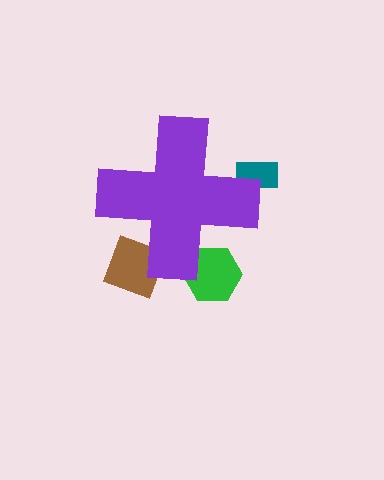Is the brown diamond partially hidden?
Yes, the brown diamond is partially hidden behind the purple cross.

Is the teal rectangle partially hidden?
Yes, the teal rectangle is partially hidden behind the purple cross.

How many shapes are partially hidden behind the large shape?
3 shapes are partially hidden.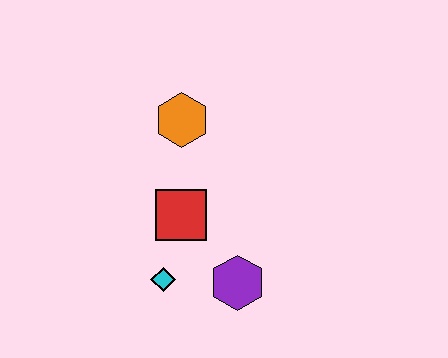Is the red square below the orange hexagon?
Yes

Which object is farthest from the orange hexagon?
The purple hexagon is farthest from the orange hexagon.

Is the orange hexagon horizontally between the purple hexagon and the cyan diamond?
Yes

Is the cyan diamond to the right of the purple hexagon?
No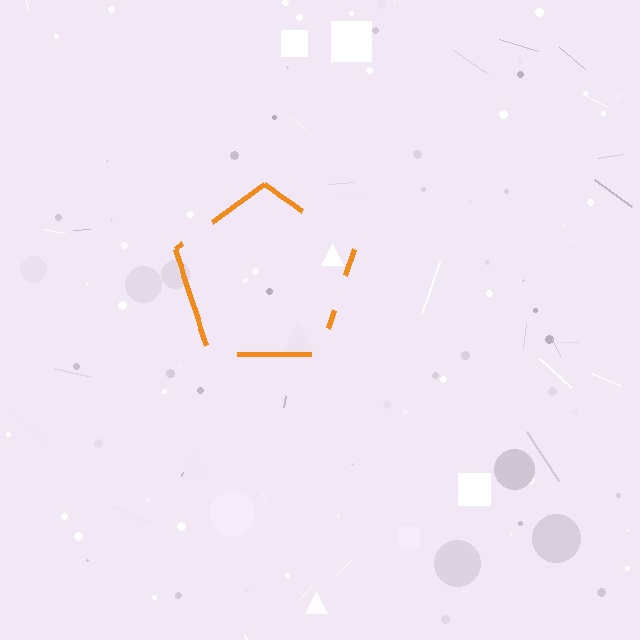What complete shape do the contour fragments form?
The contour fragments form a pentagon.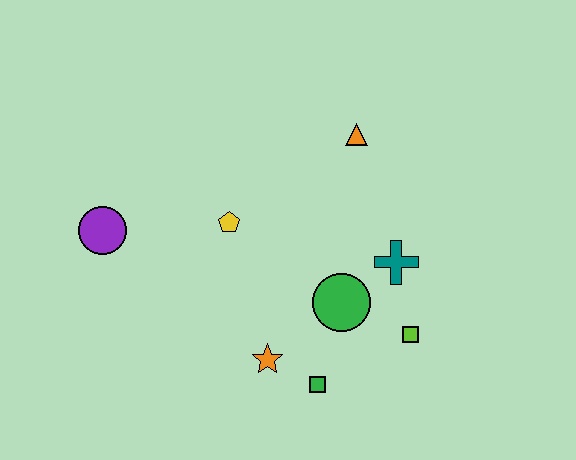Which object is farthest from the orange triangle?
The purple circle is farthest from the orange triangle.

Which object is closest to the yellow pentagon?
The purple circle is closest to the yellow pentagon.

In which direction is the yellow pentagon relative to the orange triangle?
The yellow pentagon is to the left of the orange triangle.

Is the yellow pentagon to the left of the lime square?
Yes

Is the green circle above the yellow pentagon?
No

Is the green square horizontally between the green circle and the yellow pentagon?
Yes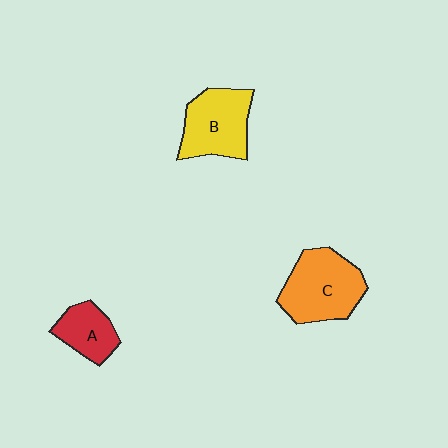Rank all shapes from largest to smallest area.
From largest to smallest: C (orange), B (yellow), A (red).